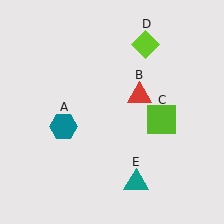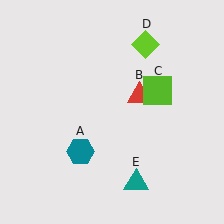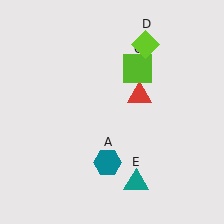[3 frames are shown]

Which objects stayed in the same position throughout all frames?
Red triangle (object B) and lime diamond (object D) and teal triangle (object E) remained stationary.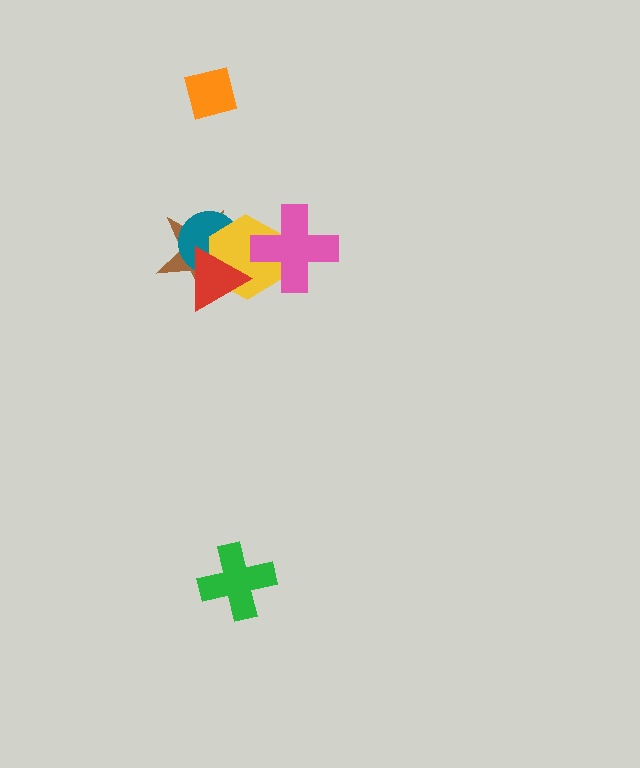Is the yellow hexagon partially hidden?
Yes, it is partially covered by another shape.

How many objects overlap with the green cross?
0 objects overlap with the green cross.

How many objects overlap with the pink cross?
1 object overlaps with the pink cross.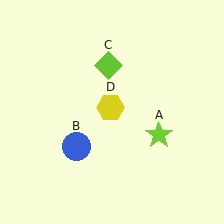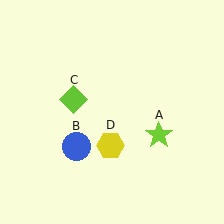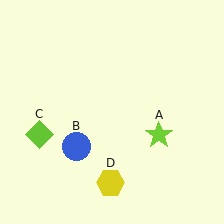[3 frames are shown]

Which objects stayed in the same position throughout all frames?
Lime star (object A) and blue circle (object B) remained stationary.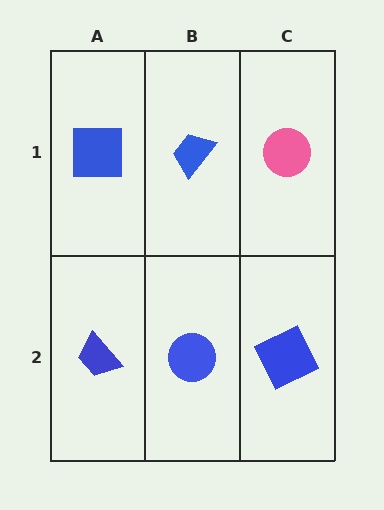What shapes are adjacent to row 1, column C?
A blue square (row 2, column C), a blue trapezoid (row 1, column B).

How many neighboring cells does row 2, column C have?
2.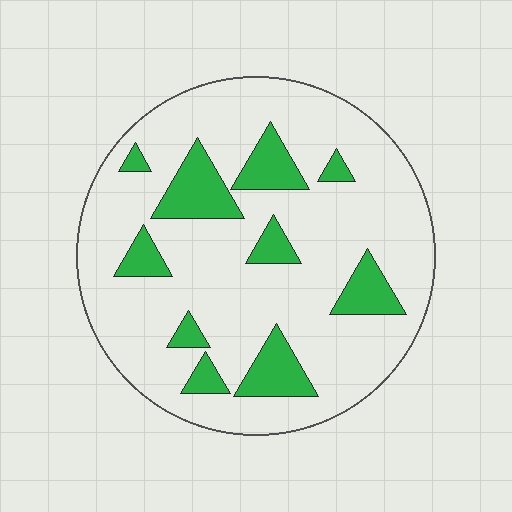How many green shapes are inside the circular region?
10.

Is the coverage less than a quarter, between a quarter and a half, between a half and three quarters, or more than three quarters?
Less than a quarter.